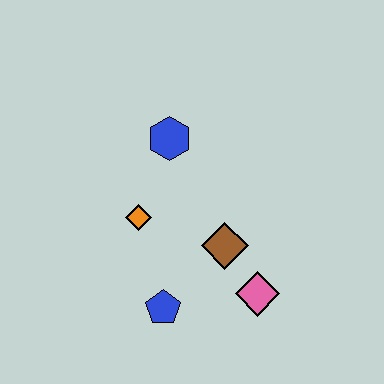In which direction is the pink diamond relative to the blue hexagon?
The pink diamond is below the blue hexagon.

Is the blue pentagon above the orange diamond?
No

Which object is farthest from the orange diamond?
The pink diamond is farthest from the orange diamond.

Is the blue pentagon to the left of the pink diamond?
Yes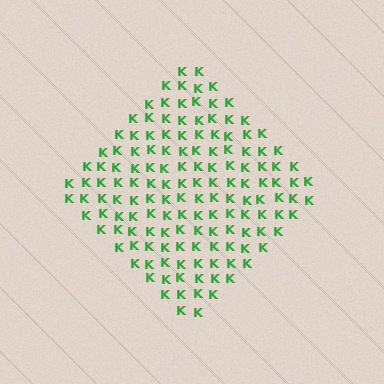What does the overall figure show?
The overall figure shows a diamond.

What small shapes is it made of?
It is made of small letter K's.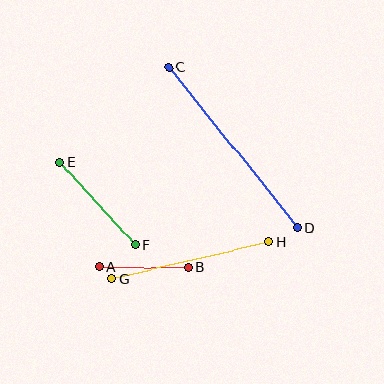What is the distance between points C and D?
The distance is approximately 206 pixels.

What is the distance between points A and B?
The distance is approximately 89 pixels.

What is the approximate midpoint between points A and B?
The midpoint is at approximately (144, 267) pixels.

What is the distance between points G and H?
The distance is approximately 161 pixels.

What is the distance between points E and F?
The distance is approximately 111 pixels.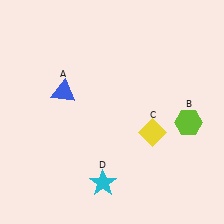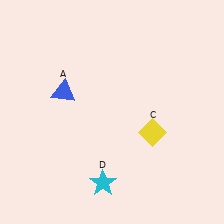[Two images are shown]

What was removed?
The lime hexagon (B) was removed in Image 2.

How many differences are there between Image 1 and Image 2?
There is 1 difference between the two images.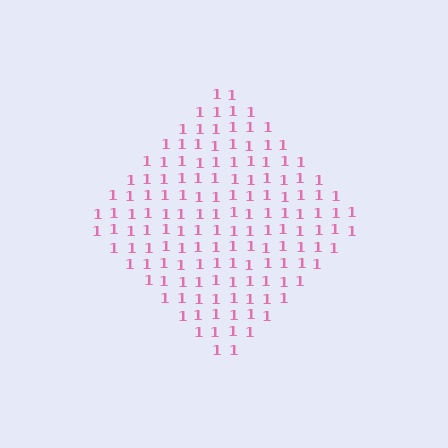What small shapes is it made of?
It is made of small digit 1's.